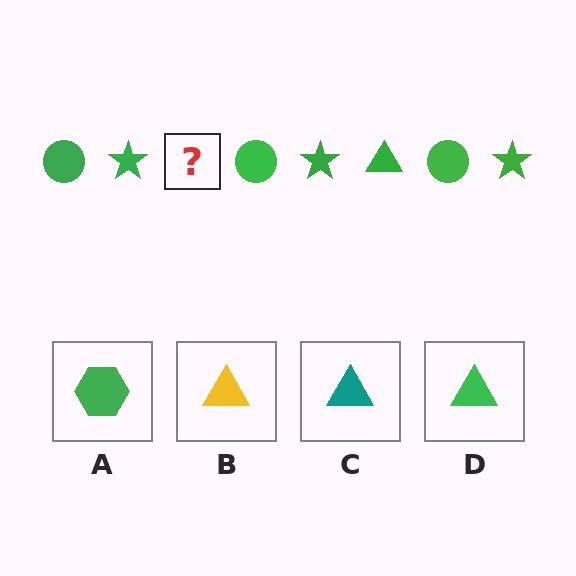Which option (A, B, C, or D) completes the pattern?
D.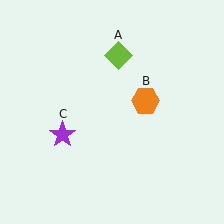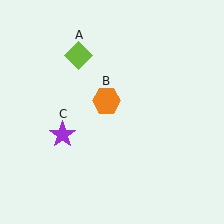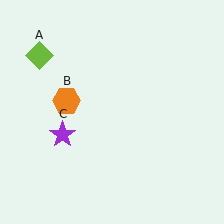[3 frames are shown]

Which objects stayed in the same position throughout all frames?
Purple star (object C) remained stationary.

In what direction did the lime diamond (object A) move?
The lime diamond (object A) moved left.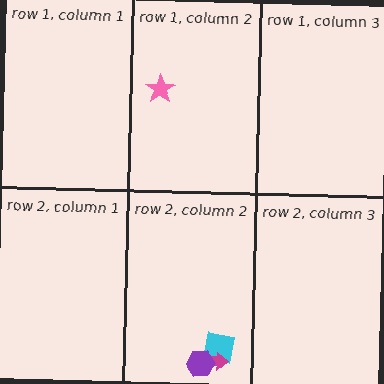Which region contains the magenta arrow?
The row 2, column 2 region.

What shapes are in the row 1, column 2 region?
The pink star.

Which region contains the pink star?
The row 1, column 2 region.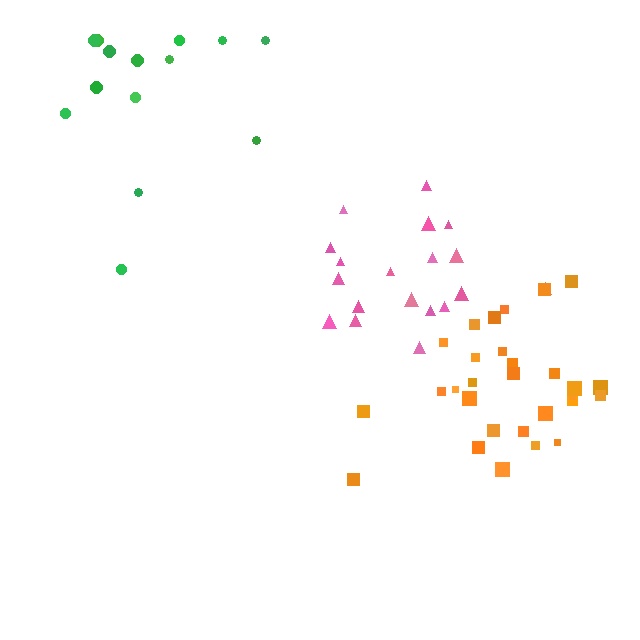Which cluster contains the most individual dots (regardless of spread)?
Orange (30).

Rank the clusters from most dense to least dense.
orange, pink, green.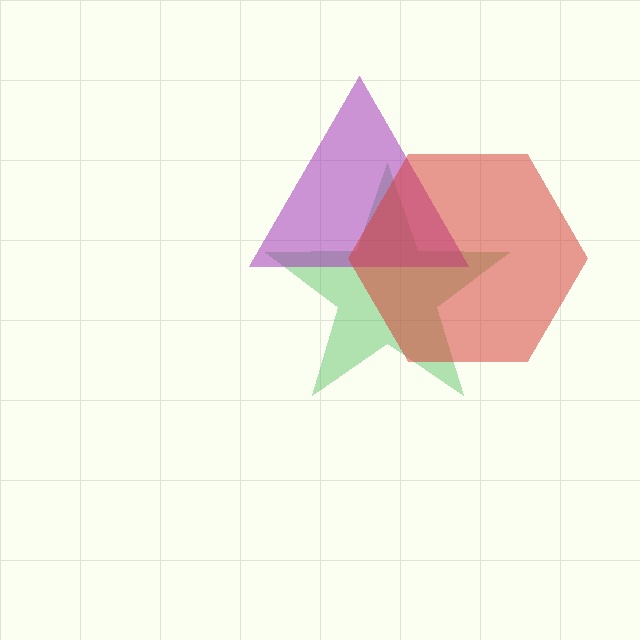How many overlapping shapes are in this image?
There are 3 overlapping shapes in the image.